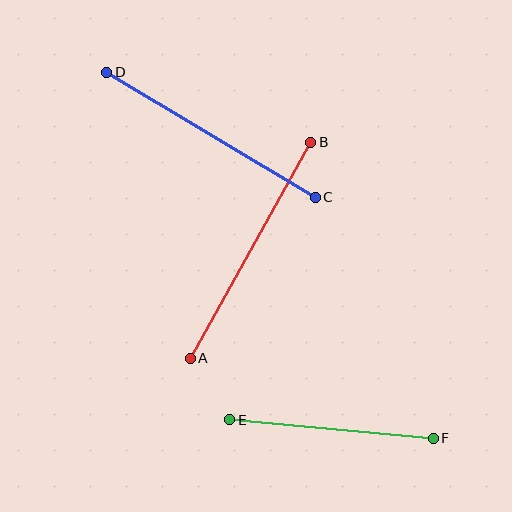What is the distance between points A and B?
The distance is approximately 247 pixels.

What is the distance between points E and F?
The distance is approximately 204 pixels.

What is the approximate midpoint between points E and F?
The midpoint is at approximately (331, 429) pixels.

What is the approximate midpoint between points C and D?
The midpoint is at approximately (211, 135) pixels.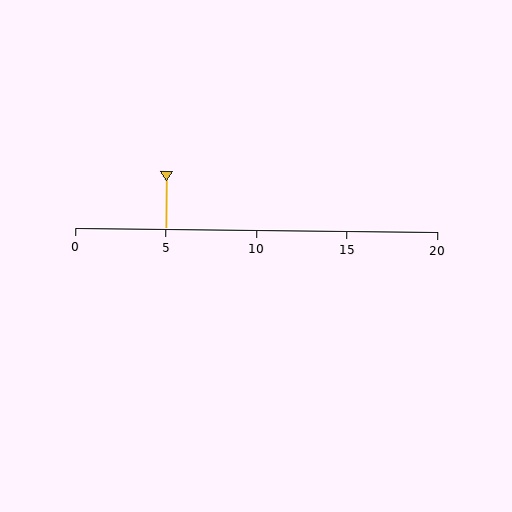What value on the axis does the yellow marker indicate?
The marker indicates approximately 5.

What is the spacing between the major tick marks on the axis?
The major ticks are spaced 5 apart.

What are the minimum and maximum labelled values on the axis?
The axis runs from 0 to 20.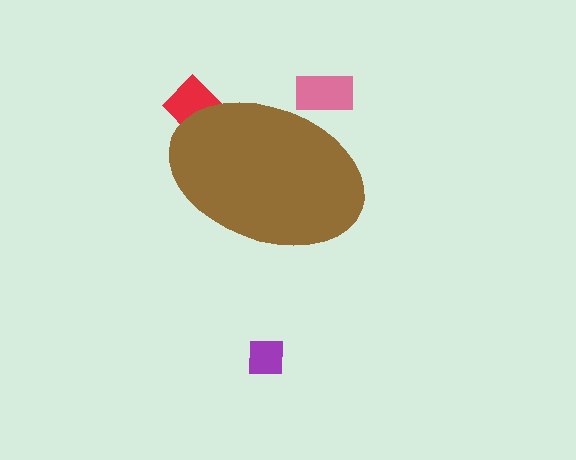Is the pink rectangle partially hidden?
Yes, the pink rectangle is partially hidden behind the brown ellipse.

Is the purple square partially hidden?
No, the purple square is fully visible.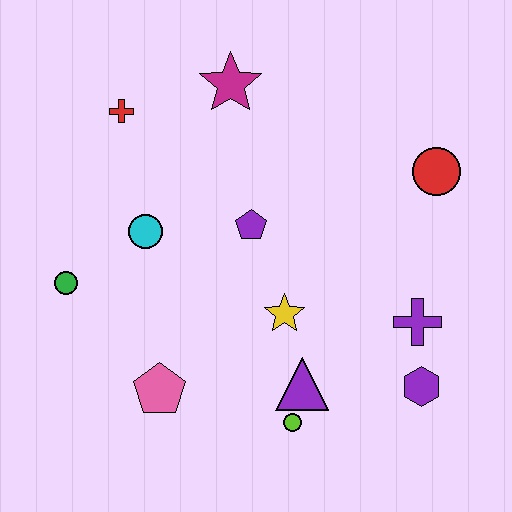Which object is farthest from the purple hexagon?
The red cross is farthest from the purple hexagon.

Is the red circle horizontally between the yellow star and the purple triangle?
No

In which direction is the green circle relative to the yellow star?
The green circle is to the left of the yellow star.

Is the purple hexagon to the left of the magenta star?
No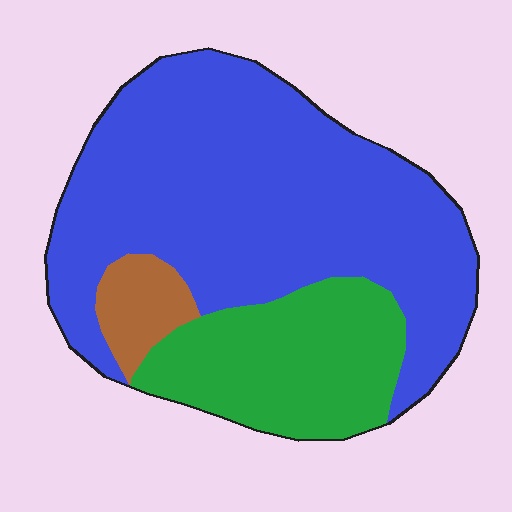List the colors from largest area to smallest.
From largest to smallest: blue, green, brown.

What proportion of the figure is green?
Green covers 26% of the figure.